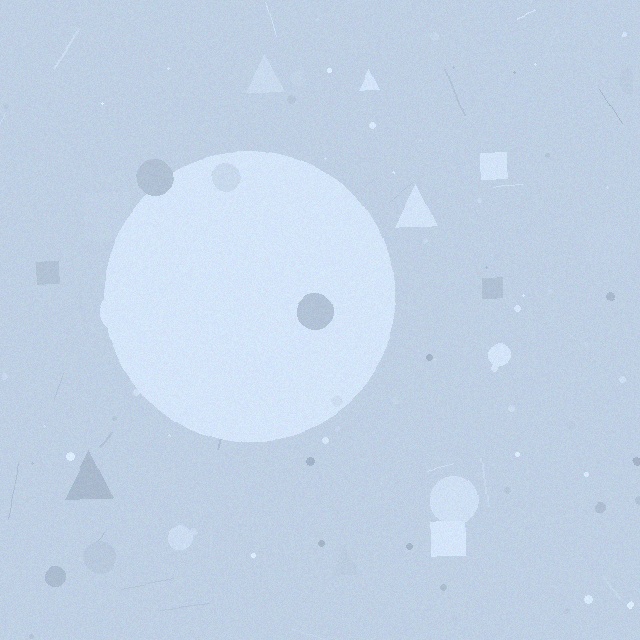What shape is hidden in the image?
A circle is hidden in the image.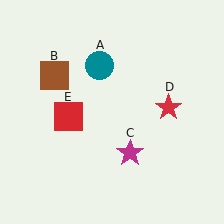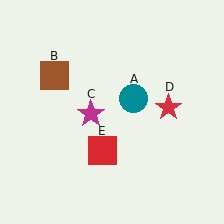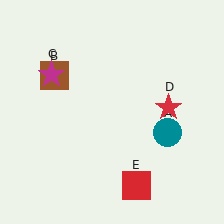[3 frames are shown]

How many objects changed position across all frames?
3 objects changed position: teal circle (object A), magenta star (object C), red square (object E).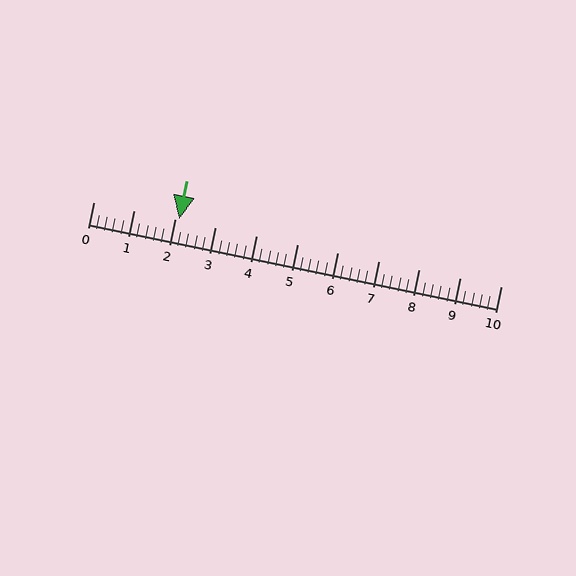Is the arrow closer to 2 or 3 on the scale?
The arrow is closer to 2.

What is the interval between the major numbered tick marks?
The major tick marks are spaced 1 units apart.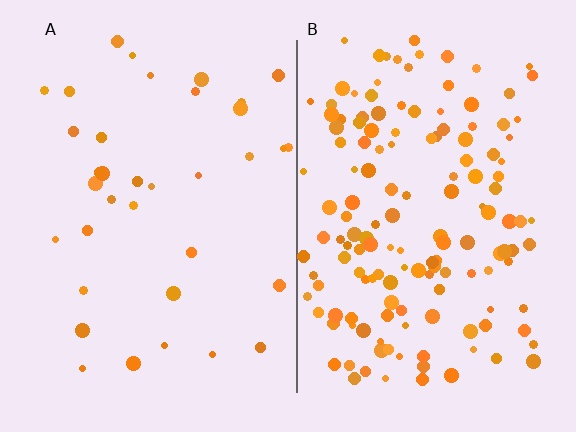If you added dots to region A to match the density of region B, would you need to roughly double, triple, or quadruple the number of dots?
Approximately quadruple.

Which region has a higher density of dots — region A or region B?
B (the right).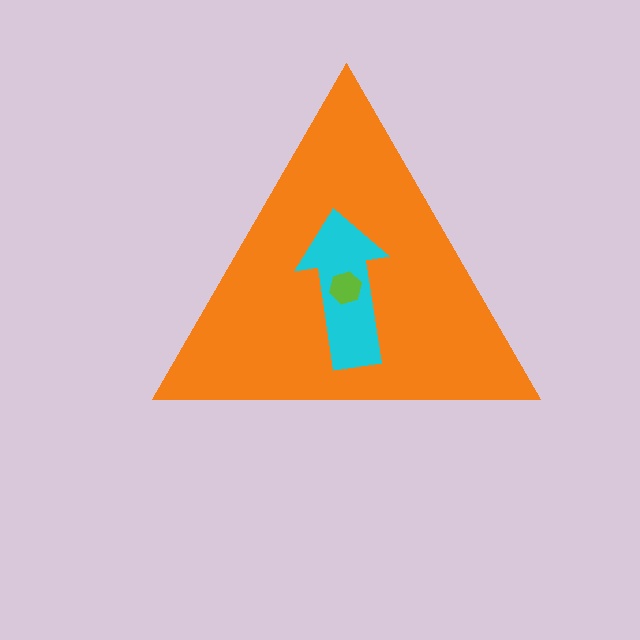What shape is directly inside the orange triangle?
The cyan arrow.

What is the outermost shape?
The orange triangle.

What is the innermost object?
The lime hexagon.